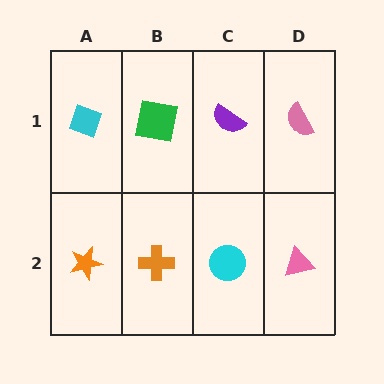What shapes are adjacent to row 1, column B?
An orange cross (row 2, column B), a cyan diamond (row 1, column A), a purple semicircle (row 1, column C).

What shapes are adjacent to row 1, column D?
A pink triangle (row 2, column D), a purple semicircle (row 1, column C).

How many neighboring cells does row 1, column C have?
3.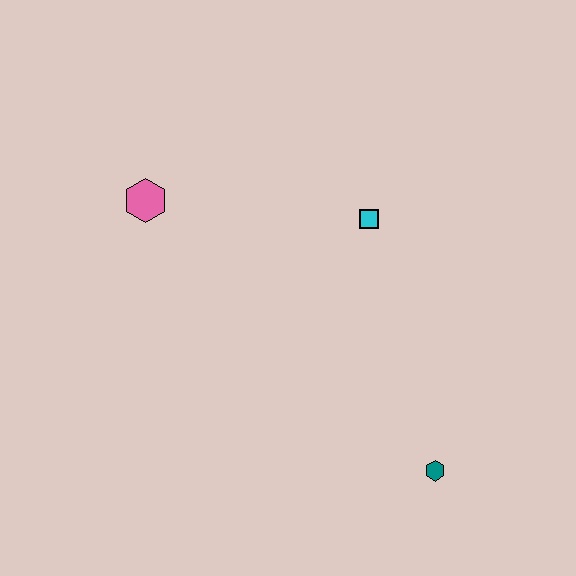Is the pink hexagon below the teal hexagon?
No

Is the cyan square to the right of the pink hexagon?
Yes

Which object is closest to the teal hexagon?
The cyan square is closest to the teal hexagon.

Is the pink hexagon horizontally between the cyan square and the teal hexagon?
No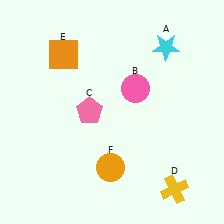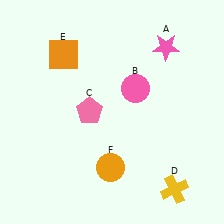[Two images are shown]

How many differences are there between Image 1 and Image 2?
There is 1 difference between the two images.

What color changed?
The star (A) changed from cyan in Image 1 to pink in Image 2.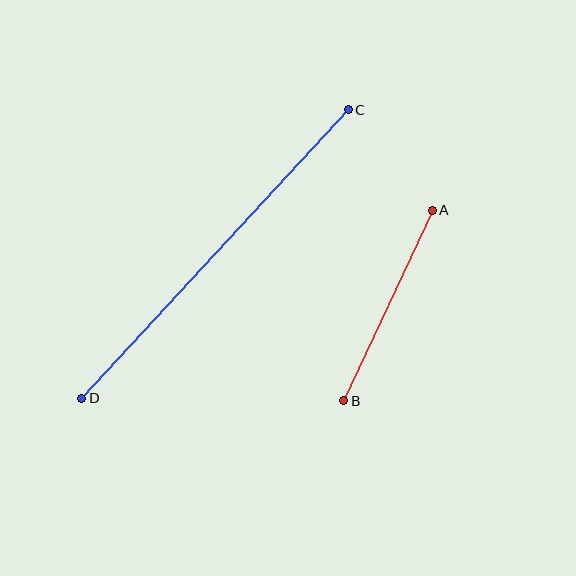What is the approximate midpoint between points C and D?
The midpoint is at approximately (215, 254) pixels.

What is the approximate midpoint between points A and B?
The midpoint is at approximately (388, 306) pixels.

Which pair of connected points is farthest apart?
Points C and D are farthest apart.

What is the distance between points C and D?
The distance is approximately 392 pixels.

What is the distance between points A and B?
The distance is approximately 210 pixels.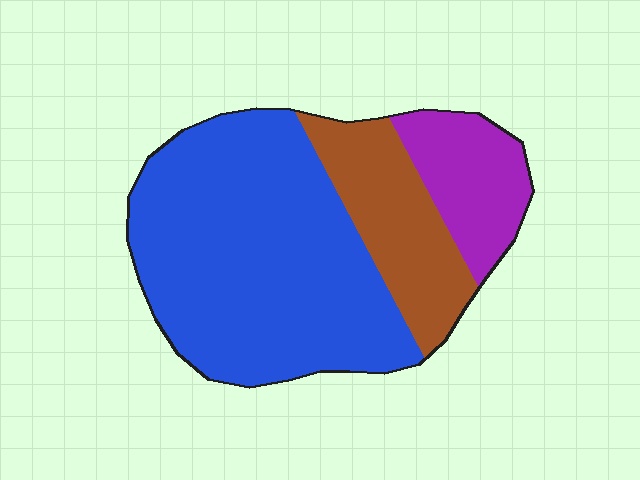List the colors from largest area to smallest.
From largest to smallest: blue, brown, purple.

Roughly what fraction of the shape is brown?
Brown takes up about one fifth (1/5) of the shape.